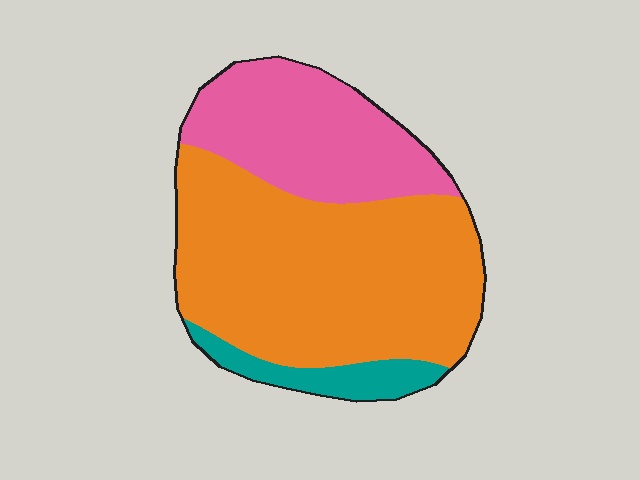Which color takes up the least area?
Teal, at roughly 10%.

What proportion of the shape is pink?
Pink covers around 30% of the shape.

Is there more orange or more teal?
Orange.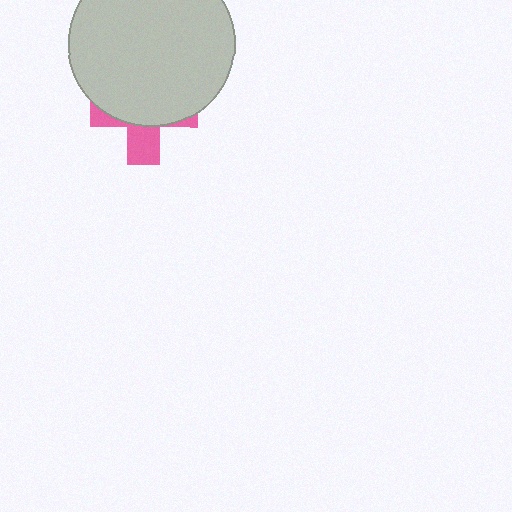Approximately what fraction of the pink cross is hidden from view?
Roughly 68% of the pink cross is hidden behind the light gray circle.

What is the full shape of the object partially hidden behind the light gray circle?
The partially hidden object is a pink cross.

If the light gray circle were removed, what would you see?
You would see the complete pink cross.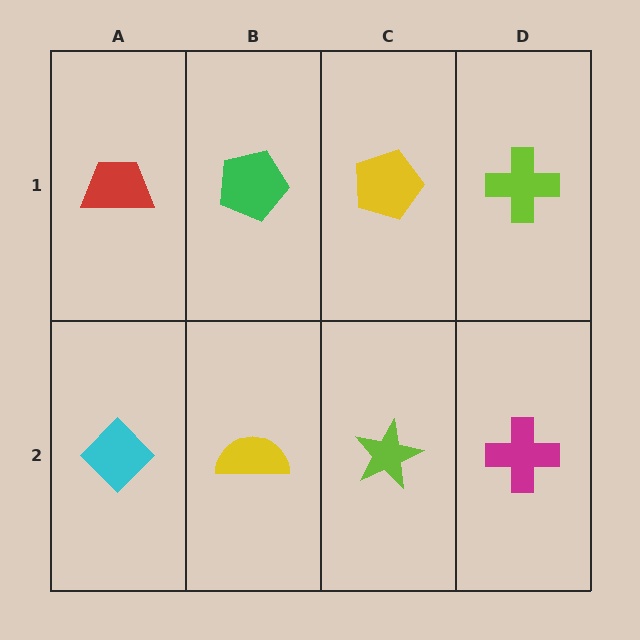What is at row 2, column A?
A cyan diamond.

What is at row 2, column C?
A lime star.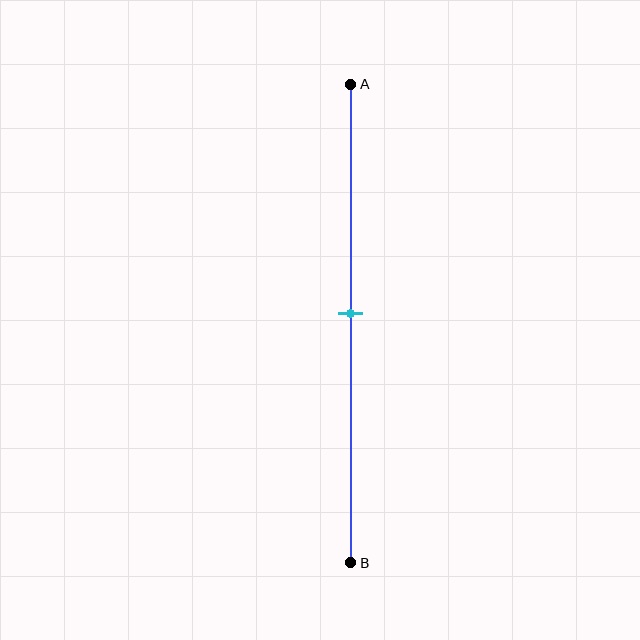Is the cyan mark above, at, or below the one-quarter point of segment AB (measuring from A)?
The cyan mark is below the one-quarter point of segment AB.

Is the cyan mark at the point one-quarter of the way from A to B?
No, the mark is at about 50% from A, not at the 25% one-quarter point.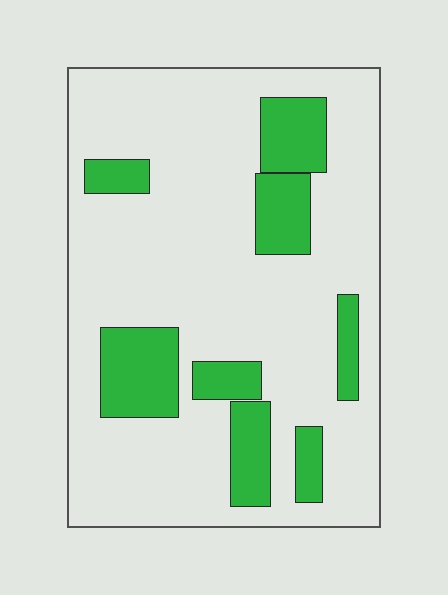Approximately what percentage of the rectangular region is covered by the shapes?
Approximately 20%.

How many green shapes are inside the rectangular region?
8.